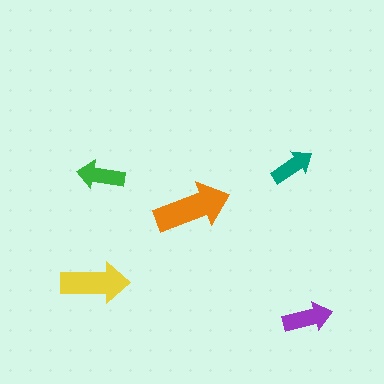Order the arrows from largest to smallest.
the orange one, the yellow one, the purple one, the green one, the teal one.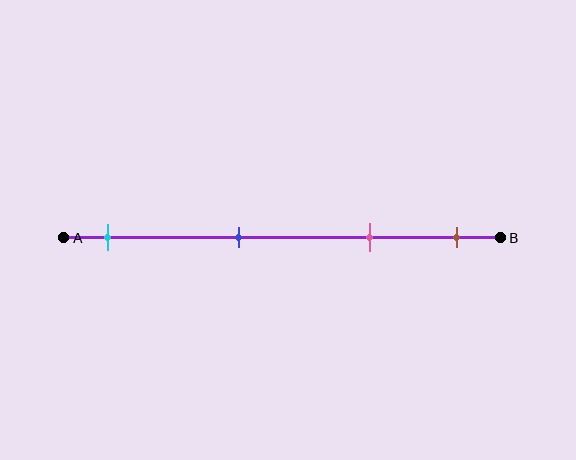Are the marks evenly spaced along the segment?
No, the marks are not evenly spaced.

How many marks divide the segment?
There are 4 marks dividing the segment.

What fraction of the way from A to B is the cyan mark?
The cyan mark is approximately 10% (0.1) of the way from A to B.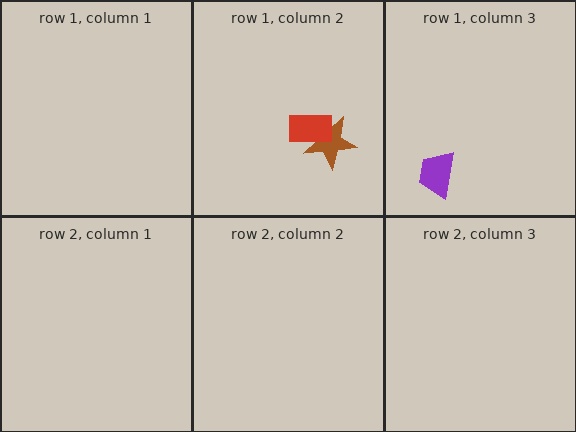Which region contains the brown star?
The row 1, column 2 region.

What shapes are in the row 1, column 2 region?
The brown star, the red rectangle.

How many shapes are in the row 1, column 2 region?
2.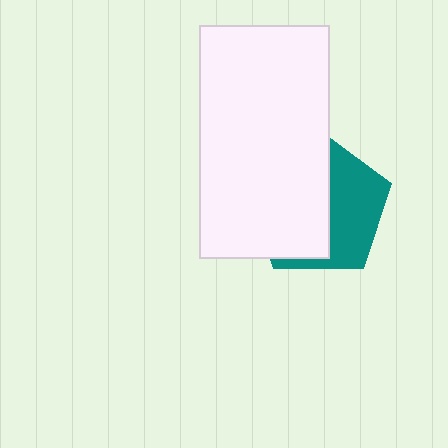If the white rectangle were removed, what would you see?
You would see the complete teal pentagon.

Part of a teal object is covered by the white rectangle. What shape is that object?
It is a pentagon.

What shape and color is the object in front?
The object in front is a white rectangle.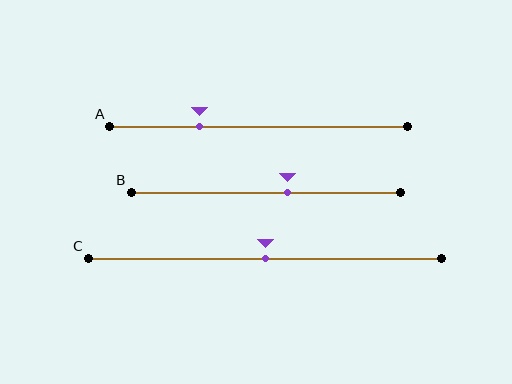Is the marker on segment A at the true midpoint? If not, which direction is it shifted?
No, the marker on segment A is shifted to the left by about 20% of the segment length.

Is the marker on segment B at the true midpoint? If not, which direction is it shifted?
No, the marker on segment B is shifted to the right by about 8% of the segment length.